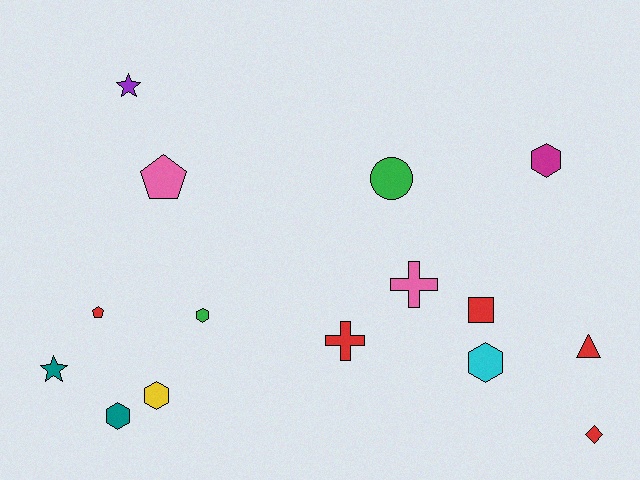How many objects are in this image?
There are 15 objects.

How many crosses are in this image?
There are 2 crosses.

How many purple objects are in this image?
There is 1 purple object.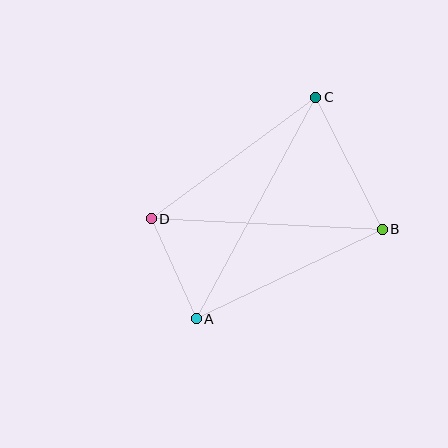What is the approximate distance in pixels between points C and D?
The distance between C and D is approximately 204 pixels.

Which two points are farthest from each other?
Points A and C are farthest from each other.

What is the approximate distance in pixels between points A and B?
The distance between A and B is approximately 207 pixels.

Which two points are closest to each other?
Points A and D are closest to each other.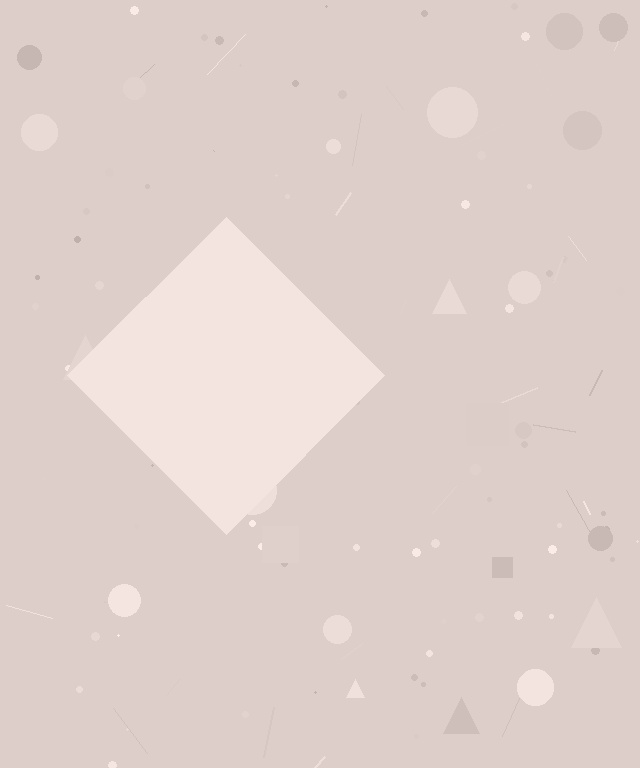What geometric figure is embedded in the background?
A diamond is embedded in the background.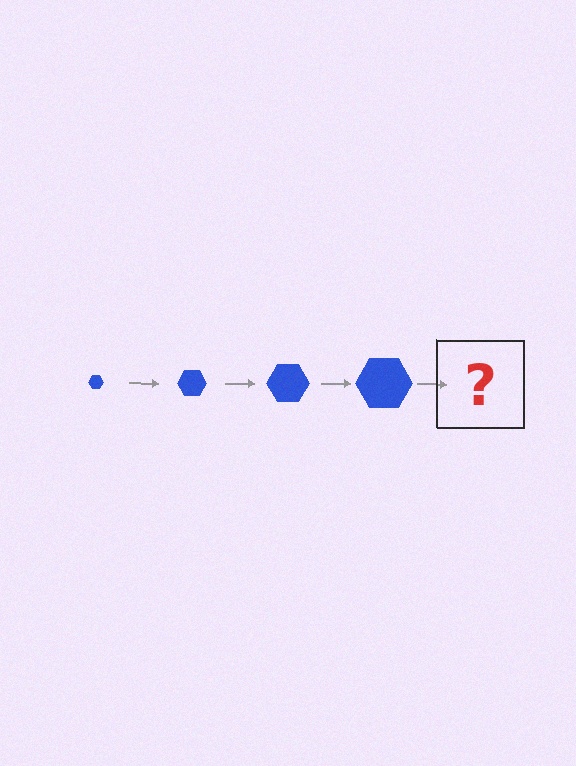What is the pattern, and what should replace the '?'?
The pattern is that the hexagon gets progressively larger each step. The '?' should be a blue hexagon, larger than the previous one.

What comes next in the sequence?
The next element should be a blue hexagon, larger than the previous one.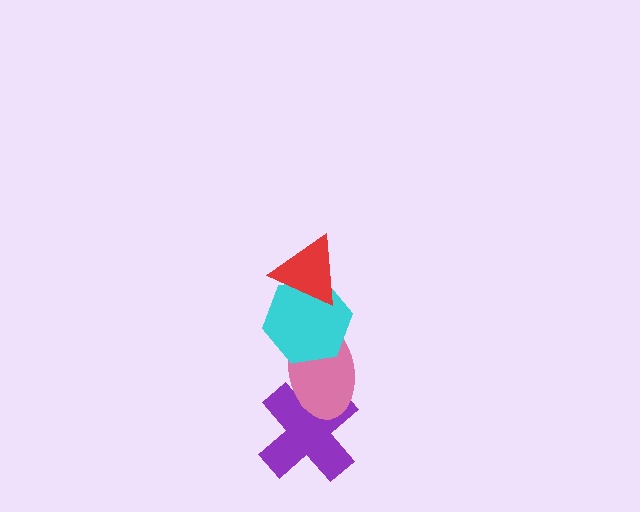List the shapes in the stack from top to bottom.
From top to bottom: the red triangle, the cyan hexagon, the pink ellipse, the purple cross.